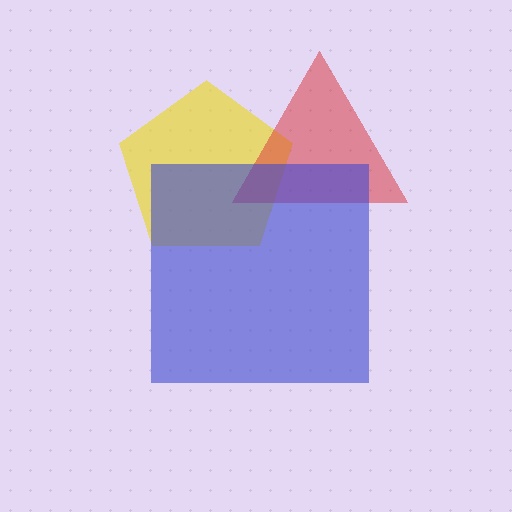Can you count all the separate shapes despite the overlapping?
Yes, there are 3 separate shapes.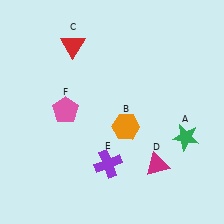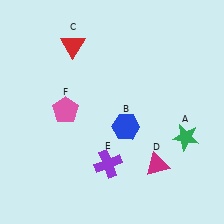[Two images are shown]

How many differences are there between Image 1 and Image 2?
There is 1 difference between the two images.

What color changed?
The hexagon (B) changed from orange in Image 1 to blue in Image 2.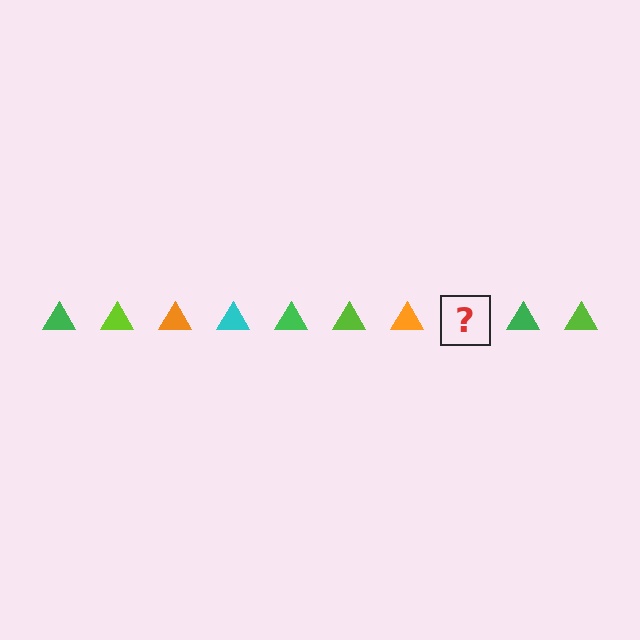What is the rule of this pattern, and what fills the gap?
The rule is that the pattern cycles through green, lime, orange, cyan triangles. The gap should be filled with a cyan triangle.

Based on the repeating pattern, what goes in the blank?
The blank should be a cyan triangle.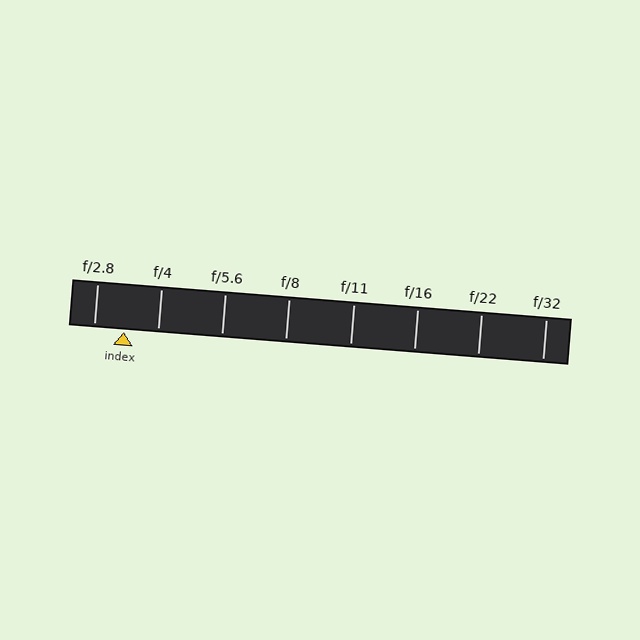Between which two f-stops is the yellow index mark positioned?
The index mark is between f/2.8 and f/4.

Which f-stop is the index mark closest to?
The index mark is closest to f/2.8.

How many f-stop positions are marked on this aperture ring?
There are 8 f-stop positions marked.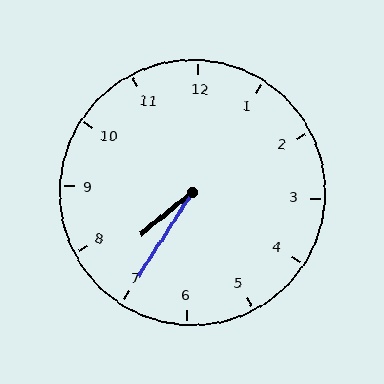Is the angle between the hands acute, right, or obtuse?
It is acute.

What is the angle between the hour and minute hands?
Approximately 18 degrees.